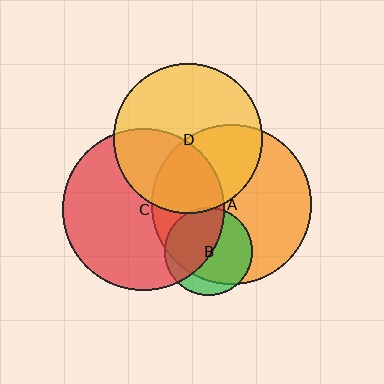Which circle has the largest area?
Circle C (red).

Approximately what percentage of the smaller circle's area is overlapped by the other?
Approximately 5%.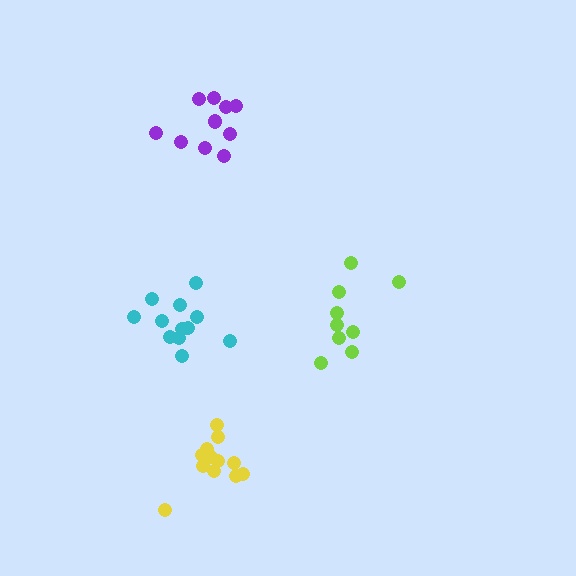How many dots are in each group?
Group 1: 13 dots, Group 2: 12 dots, Group 3: 9 dots, Group 4: 10 dots (44 total).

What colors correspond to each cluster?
The clusters are colored: yellow, cyan, lime, purple.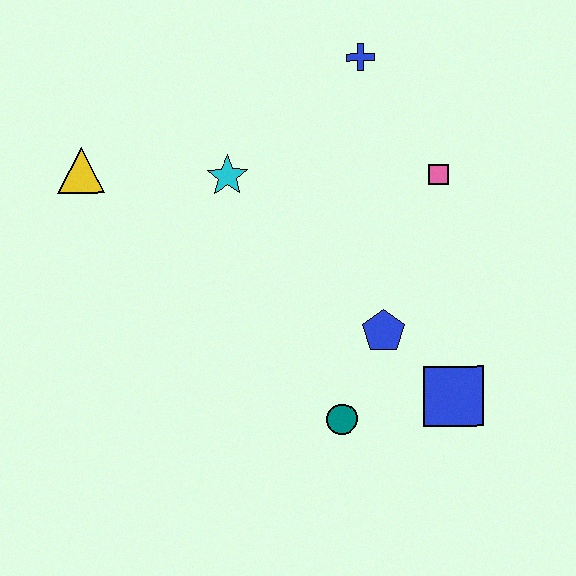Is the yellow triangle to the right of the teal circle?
No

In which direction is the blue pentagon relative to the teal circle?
The blue pentagon is above the teal circle.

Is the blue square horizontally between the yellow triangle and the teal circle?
No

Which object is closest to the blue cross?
The pink square is closest to the blue cross.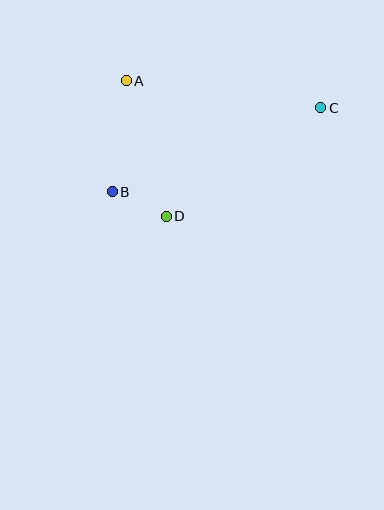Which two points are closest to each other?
Points B and D are closest to each other.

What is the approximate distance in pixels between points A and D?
The distance between A and D is approximately 142 pixels.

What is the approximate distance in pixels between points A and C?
The distance between A and C is approximately 197 pixels.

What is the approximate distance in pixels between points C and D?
The distance between C and D is approximately 189 pixels.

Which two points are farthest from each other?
Points B and C are farthest from each other.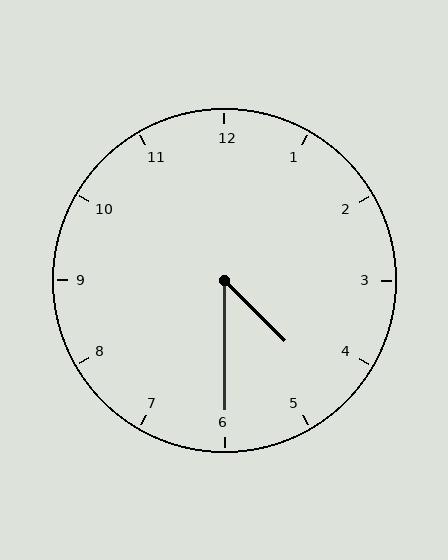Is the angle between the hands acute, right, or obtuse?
It is acute.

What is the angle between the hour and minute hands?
Approximately 45 degrees.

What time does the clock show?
4:30.